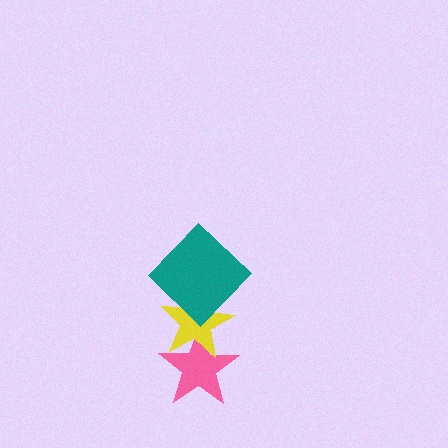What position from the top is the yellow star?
The yellow star is 2nd from the top.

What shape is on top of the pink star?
The yellow star is on top of the pink star.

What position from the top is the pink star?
The pink star is 3rd from the top.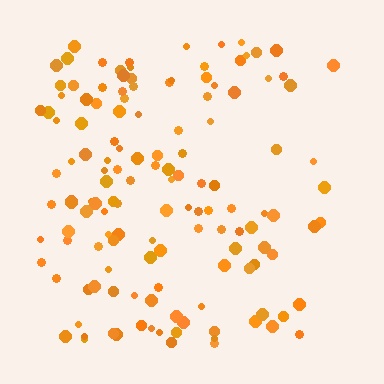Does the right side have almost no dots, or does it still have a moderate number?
Still a moderate number, just noticeably fewer than the left.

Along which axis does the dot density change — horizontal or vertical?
Horizontal.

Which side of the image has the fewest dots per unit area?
The right.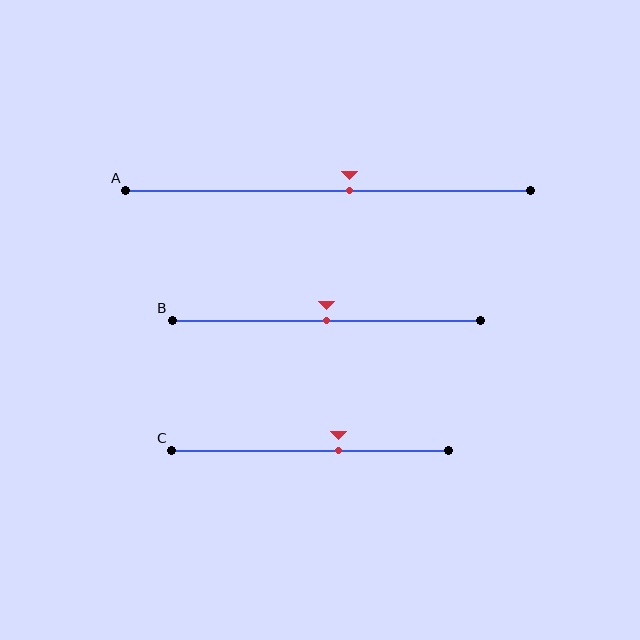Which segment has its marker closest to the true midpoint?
Segment B has its marker closest to the true midpoint.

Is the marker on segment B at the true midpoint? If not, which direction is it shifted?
Yes, the marker on segment B is at the true midpoint.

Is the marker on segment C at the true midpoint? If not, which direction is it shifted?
No, the marker on segment C is shifted to the right by about 10% of the segment length.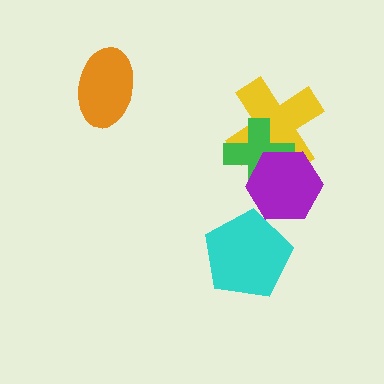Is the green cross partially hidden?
Yes, it is partially covered by another shape.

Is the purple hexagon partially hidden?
No, no other shape covers it.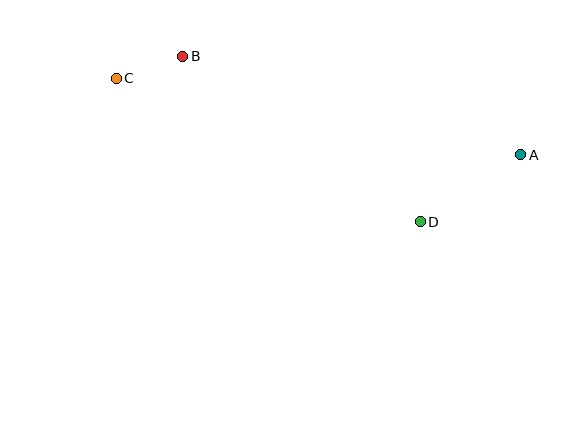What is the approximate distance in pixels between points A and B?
The distance between A and B is approximately 352 pixels.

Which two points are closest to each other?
Points B and C are closest to each other.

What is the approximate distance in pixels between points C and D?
The distance between C and D is approximately 336 pixels.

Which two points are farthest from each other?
Points A and C are farthest from each other.